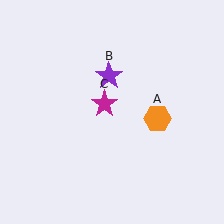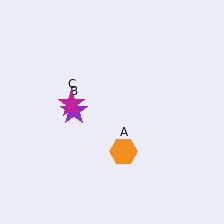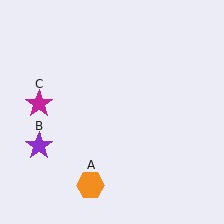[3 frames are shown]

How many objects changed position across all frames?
3 objects changed position: orange hexagon (object A), purple star (object B), magenta star (object C).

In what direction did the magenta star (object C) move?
The magenta star (object C) moved left.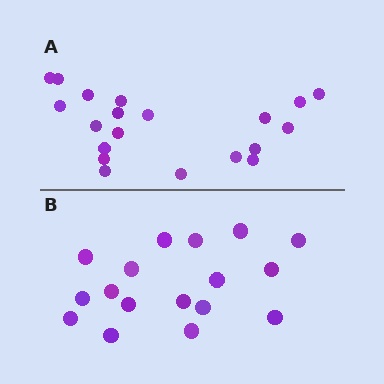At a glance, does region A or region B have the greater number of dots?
Region A (the top region) has more dots.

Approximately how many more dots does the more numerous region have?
Region A has just a few more — roughly 2 or 3 more dots than region B.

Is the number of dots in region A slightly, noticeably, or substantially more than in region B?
Region A has only slightly more — the two regions are fairly close. The ratio is roughly 1.2 to 1.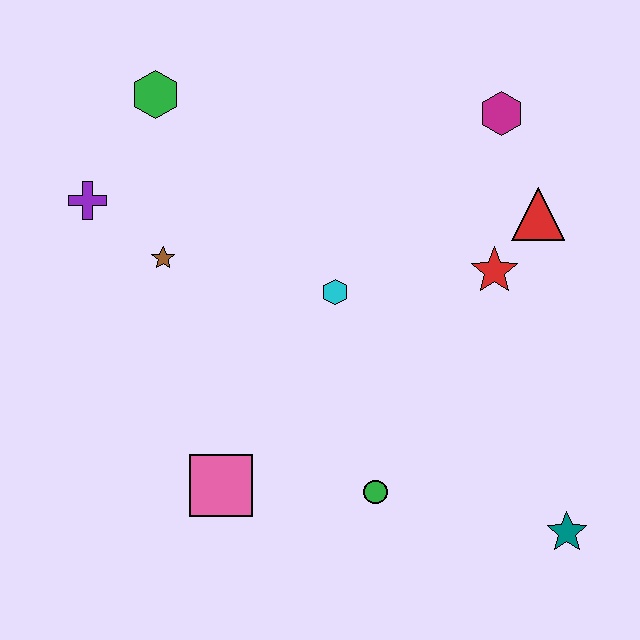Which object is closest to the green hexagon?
The purple cross is closest to the green hexagon.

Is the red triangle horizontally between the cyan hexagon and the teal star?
Yes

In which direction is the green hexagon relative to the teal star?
The green hexagon is above the teal star.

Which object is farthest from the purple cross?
The teal star is farthest from the purple cross.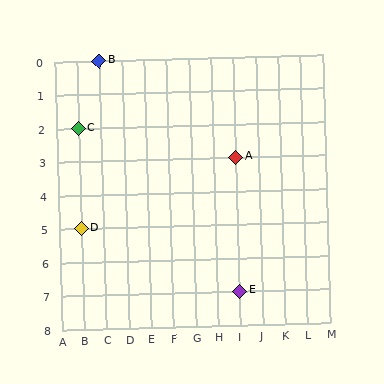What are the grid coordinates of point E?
Point E is at grid coordinates (I, 7).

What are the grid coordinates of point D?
Point D is at grid coordinates (B, 5).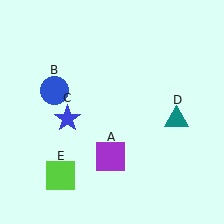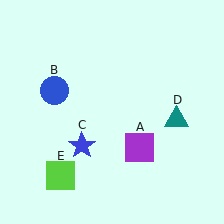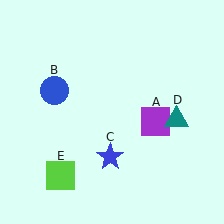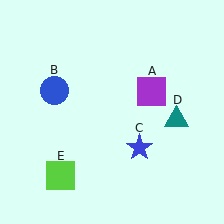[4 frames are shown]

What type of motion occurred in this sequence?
The purple square (object A), blue star (object C) rotated counterclockwise around the center of the scene.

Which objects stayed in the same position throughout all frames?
Blue circle (object B) and teal triangle (object D) and lime square (object E) remained stationary.